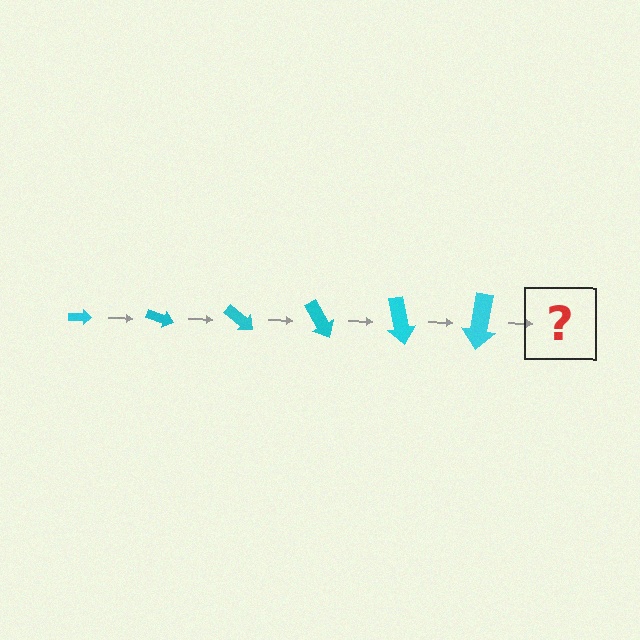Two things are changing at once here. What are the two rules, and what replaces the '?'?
The two rules are that the arrow grows larger each step and it rotates 20 degrees each step. The '?' should be an arrow, larger than the previous one and rotated 120 degrees from the start.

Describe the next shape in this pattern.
It should be an arrow, larger than the previous one and rotated 120 degrees from the start.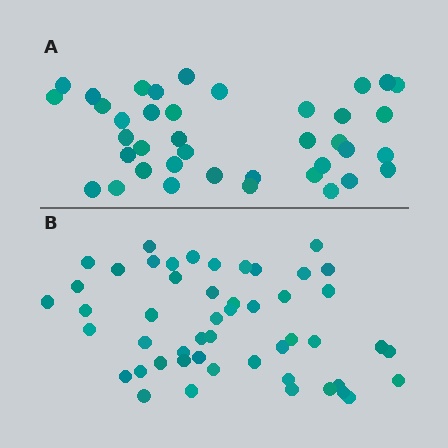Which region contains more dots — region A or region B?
Region B (the bottom region) has more dots.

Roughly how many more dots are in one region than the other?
Region B has roughly 12 or so more dots than region A.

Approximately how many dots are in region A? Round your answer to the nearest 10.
About 40 dots. (The exact count is 39, which rounds to 40.)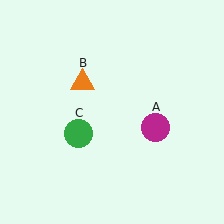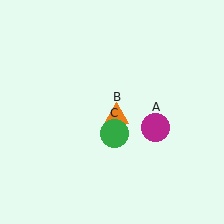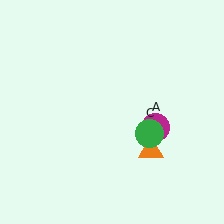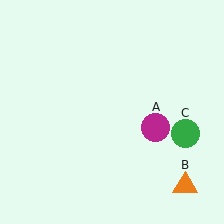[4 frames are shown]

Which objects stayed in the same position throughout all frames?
Magenta circle (object A) remained stationary.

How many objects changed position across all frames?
2 objects changed position: orange triangle (object B), green circle (object C).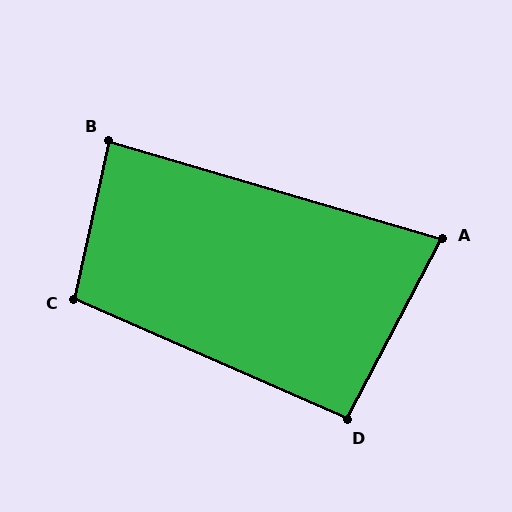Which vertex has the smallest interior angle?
A, at approximately 79 degrees.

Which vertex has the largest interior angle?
C, at approximately 101 degrees.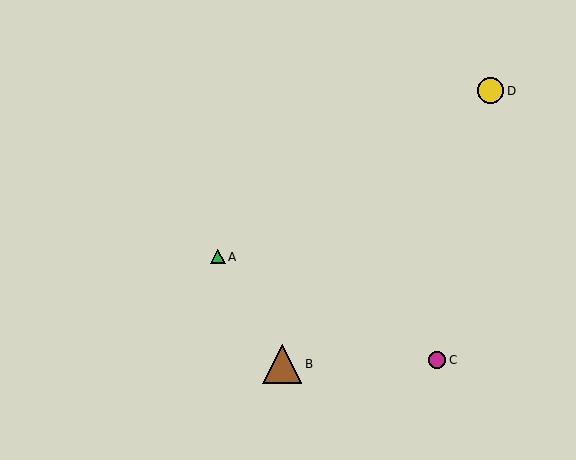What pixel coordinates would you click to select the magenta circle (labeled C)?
Click at (437, 360) to select the magenta circle C.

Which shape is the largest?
The brown triangle (labeled B) is the largest.